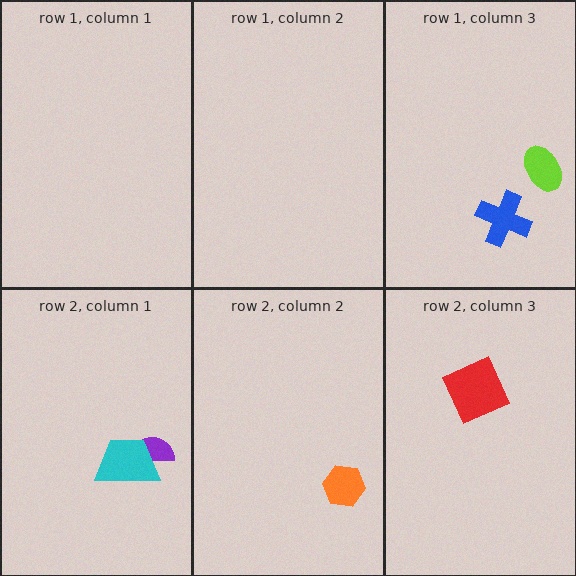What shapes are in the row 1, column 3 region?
The lime ellipse, the blue cross.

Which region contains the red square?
The row 2, column 3 region.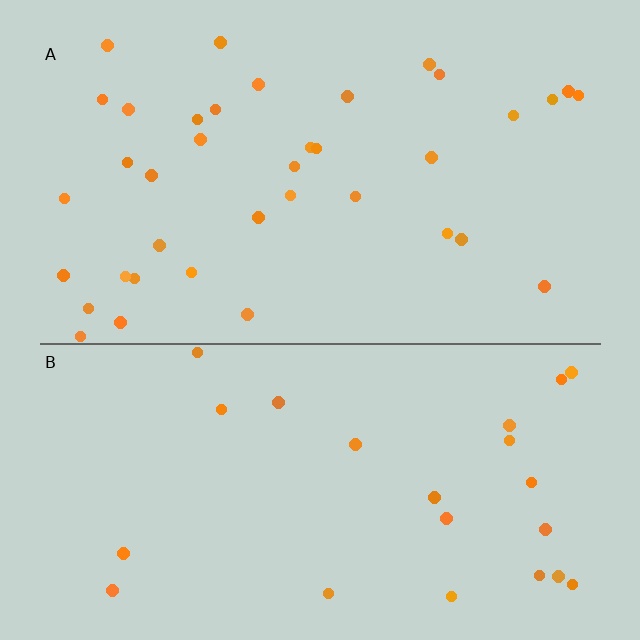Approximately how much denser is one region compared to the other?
Approximately 1.6× — region A over region B.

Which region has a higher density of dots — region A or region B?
A (the top).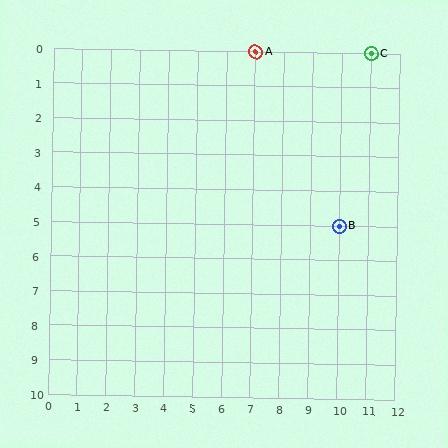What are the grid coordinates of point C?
Point C is at grid coordinates (11, 0).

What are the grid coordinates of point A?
Point A is at grid coordinates (7, 0).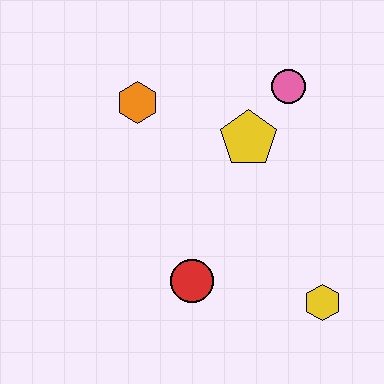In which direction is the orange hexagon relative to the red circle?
The orange hexagon is above the red circle.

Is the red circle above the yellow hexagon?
Yes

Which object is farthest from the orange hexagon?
The yellow hexagon is farthest from the orange hexagon.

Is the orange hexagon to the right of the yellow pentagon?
No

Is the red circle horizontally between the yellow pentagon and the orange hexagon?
Yes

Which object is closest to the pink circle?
The yellow pentagon is closest to the pink circle.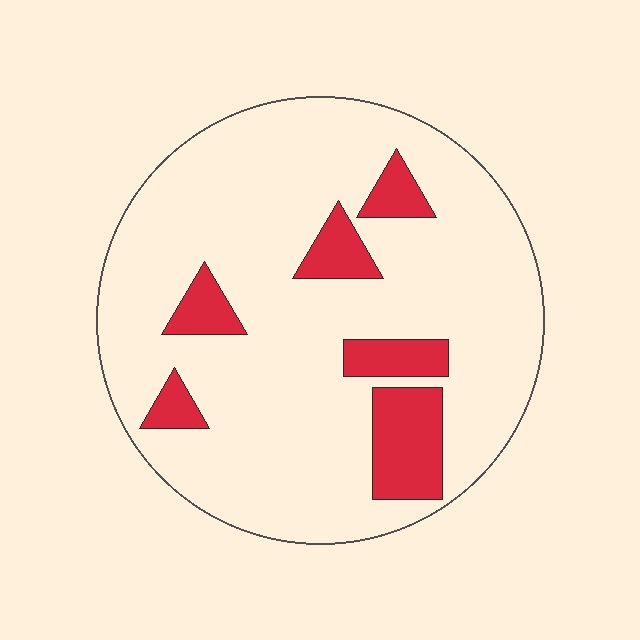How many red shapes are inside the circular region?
6.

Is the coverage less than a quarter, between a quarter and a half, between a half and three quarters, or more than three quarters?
Less than a quarter.